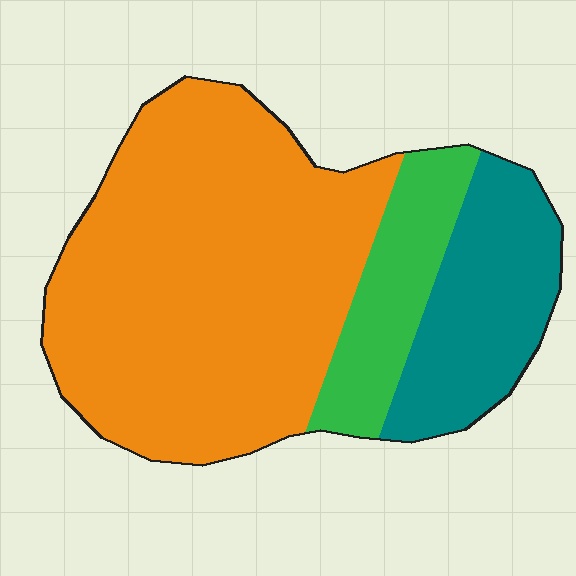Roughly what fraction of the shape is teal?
Teal takes up about one fifth (1/5) of the shape.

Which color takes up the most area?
Orange, at roughly 65%.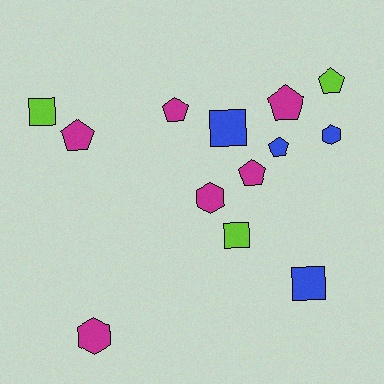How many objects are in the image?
There are 13 objects.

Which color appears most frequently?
Magenta, with 6 objects.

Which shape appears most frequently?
Pentagon, with 6 objects.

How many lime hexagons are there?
There are no lime hexagons.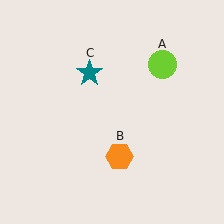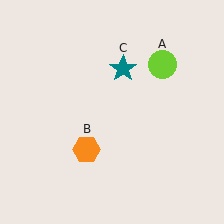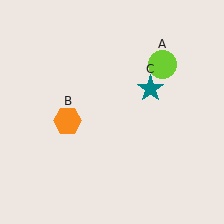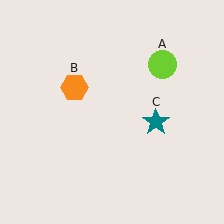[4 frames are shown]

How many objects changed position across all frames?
2 objects changed position: orange hexagon (object B), teal star (object C).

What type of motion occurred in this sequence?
The orange hexagon (object B), teal star (object C) rotated clockwise around the center of the scene.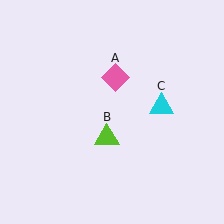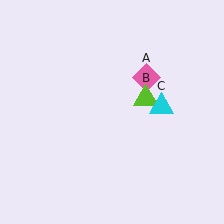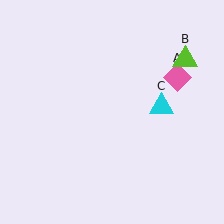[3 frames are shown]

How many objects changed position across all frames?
2 objects changed position: pink diamond (object A), lime triangle (object B).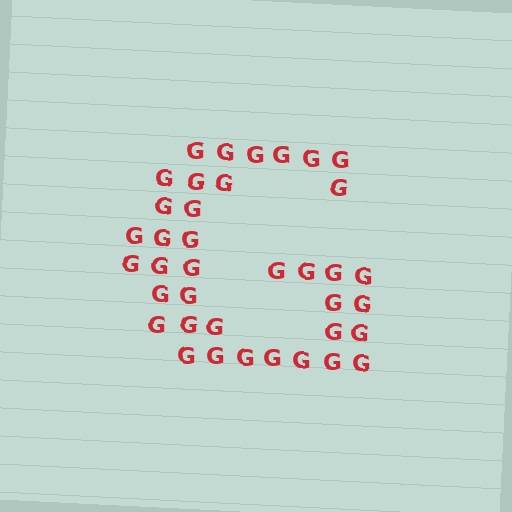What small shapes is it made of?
It is made of small letter G's.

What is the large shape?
The large shape is the letter G.